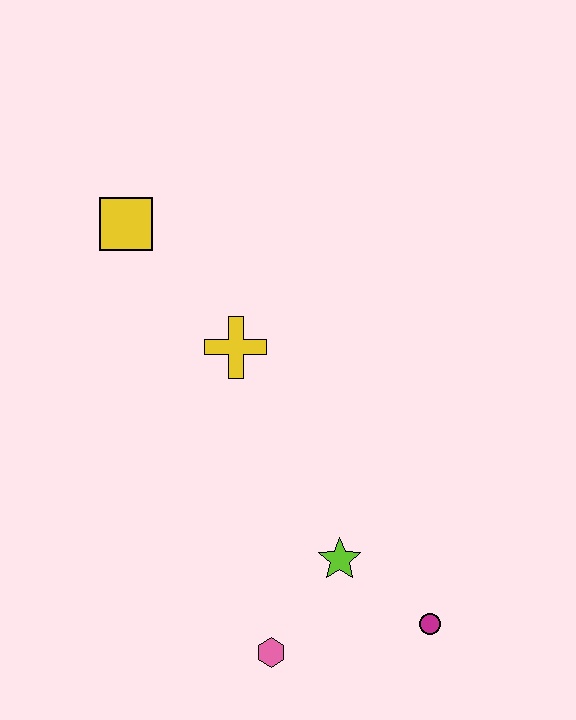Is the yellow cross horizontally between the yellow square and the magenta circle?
Yes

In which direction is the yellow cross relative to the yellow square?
The yellow cross is below the yellow square.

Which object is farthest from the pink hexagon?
The yellow square is farthest from the pink hexagon.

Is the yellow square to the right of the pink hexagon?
No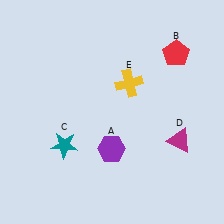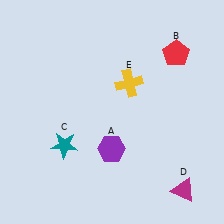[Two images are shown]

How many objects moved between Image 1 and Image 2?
1 object moved between the two images.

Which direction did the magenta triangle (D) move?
The magenta triangle (D) moved down.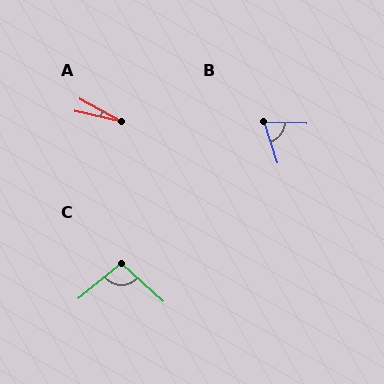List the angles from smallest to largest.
A (16°), B (70°), C (99°).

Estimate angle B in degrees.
Approximately 70 degrees.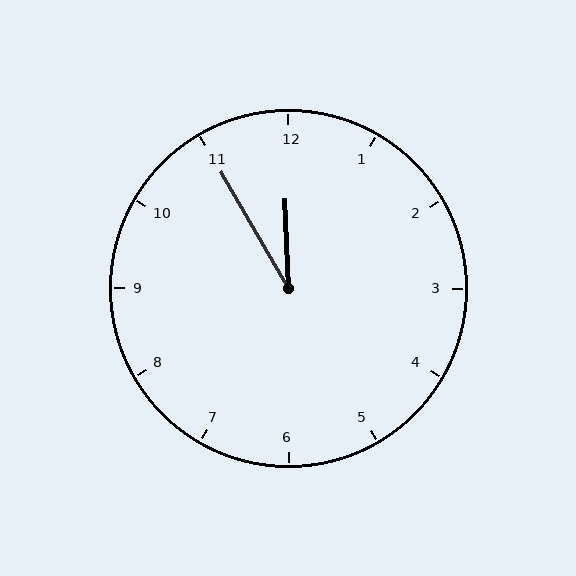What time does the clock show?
11:55.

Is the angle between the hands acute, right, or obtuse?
It is acute.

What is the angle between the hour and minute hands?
Approximately 28 degrees.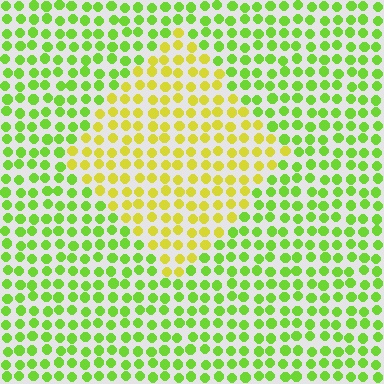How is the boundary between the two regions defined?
The boundary is defined purely by a slight shift in hue (about 39 degrees). Spacing, size, and orientation are identical on both sides.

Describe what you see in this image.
The image is filled with small lime elements in a uniform arrangement. A diamond-shaped region is visible where the elements are tinted to a slightly different hue, forming a subtle color boundary.